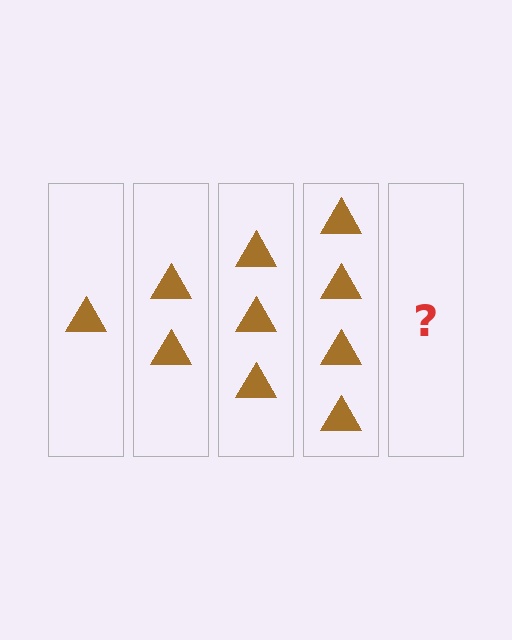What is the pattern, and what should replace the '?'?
The pattern is that each step adds one more triangle. The '?' should be 5 triangles.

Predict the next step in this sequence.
The next step is 5 triangles.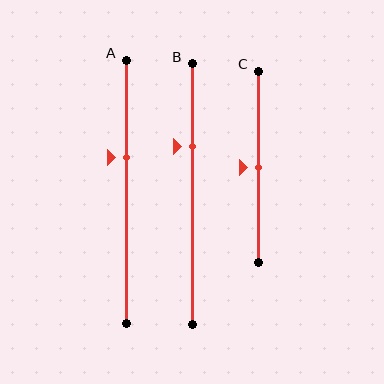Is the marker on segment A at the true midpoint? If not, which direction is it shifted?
No, the marker on segment A is shifted upward by about 13% of the segment length.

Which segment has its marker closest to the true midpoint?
Segment C has its marker closest to the true midpoint.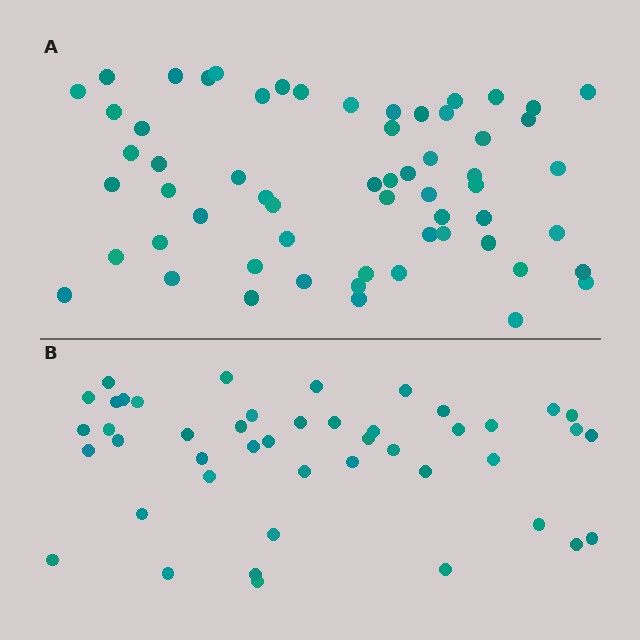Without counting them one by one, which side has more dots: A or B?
Region A (the top region) has more dots.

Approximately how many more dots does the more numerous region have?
Region A has approximately 15 more dots than region B.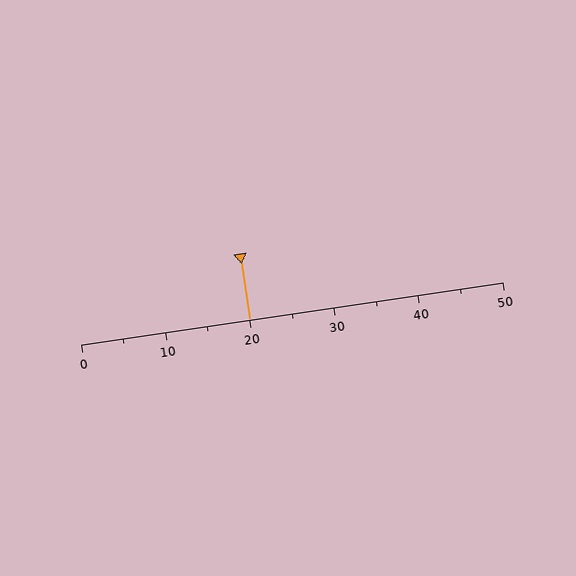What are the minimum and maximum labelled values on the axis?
The axis runs from 0 to 50.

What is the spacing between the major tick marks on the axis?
The major ticks are spaced 10 apart.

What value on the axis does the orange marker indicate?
The marker indicates approximately 20.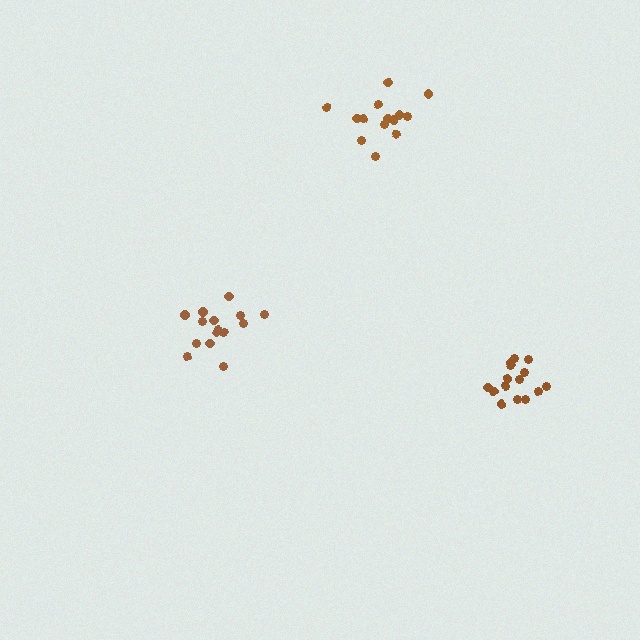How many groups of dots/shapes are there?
There are 3 groups.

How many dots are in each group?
Group 1: 14 dots, Group 2: 15 dots, Group 3: 15 dots (44 total).